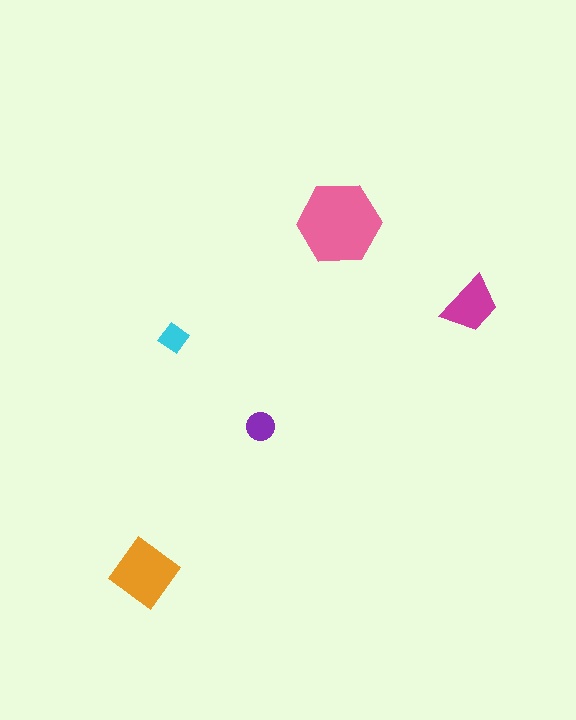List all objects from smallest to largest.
The cyan diamond, the purple circle, the magenta trapezoid, the orange diamond, the pink hexagon.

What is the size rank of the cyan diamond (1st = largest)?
5th.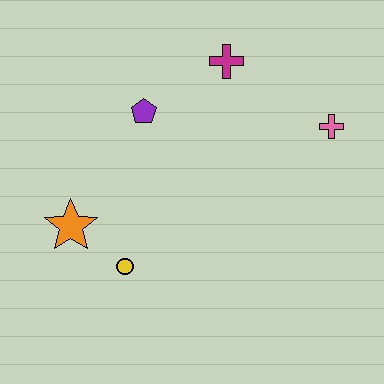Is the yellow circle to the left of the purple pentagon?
Yes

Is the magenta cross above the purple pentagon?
Yes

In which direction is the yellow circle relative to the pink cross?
The yellow circle is to the left of the pink cross.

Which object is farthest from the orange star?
The pink cross is farthest from the orange star.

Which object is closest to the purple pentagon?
The magenta cross is closest to the purple pentagon.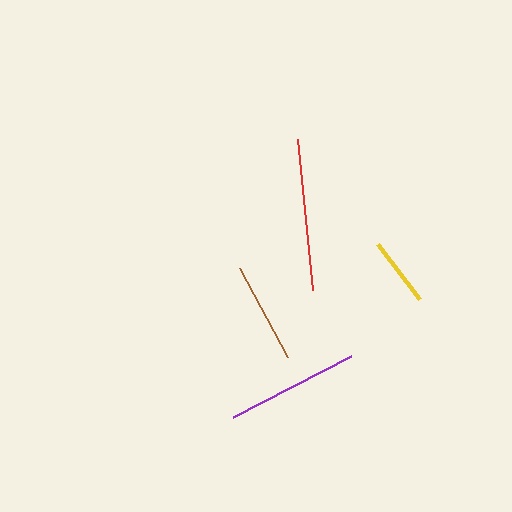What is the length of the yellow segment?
The yellow segment is approximately 69 pixels long.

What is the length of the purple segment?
The purple segment is approximately 133 pixels long.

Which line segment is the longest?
The red line is the longest at approximately 153 pixels.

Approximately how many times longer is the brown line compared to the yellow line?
The brown line is approximately 1.5 times the length of the yellow line.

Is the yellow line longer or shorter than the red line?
The red line is longer than the yellow line.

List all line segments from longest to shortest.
From longest to shortest: red, purple, brown, yellow.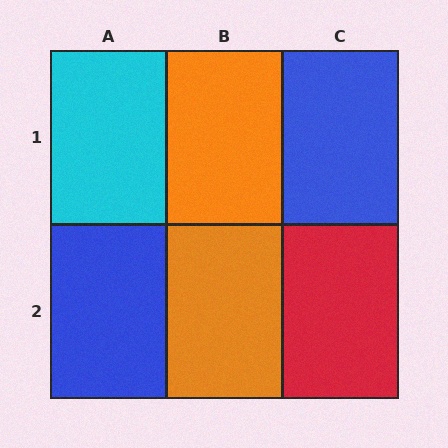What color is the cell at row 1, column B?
Orange.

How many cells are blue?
2 cells are blue.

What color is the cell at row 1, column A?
Cyan.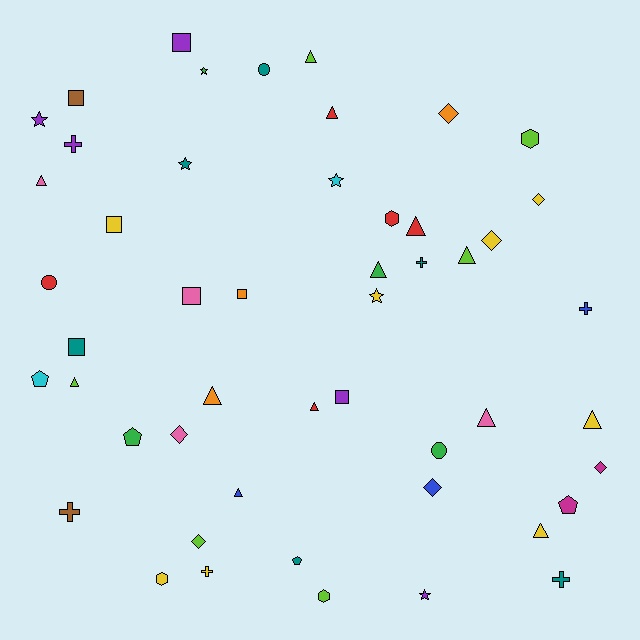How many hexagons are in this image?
There are 4 hexagons.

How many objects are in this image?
There are 50 objects.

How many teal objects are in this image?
There are 6 teal objects.